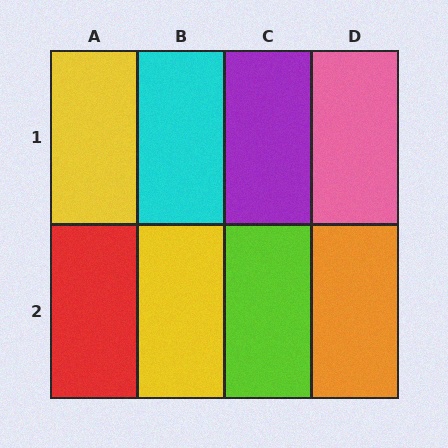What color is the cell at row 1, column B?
Cyan.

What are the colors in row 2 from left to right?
Red, yellow, lime, orange.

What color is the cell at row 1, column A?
Yellow.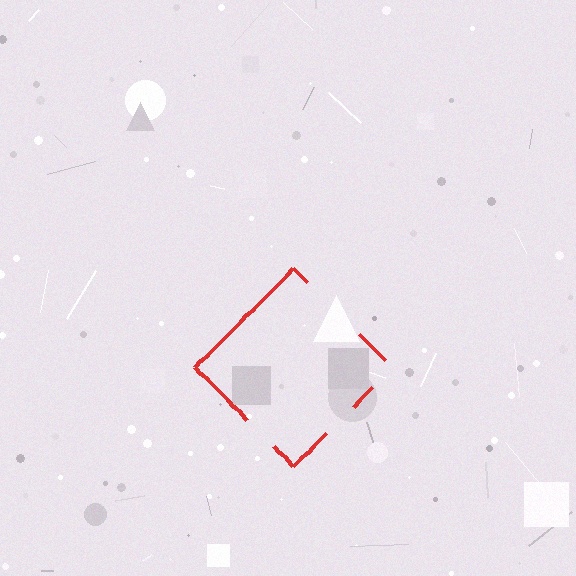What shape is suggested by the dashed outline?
The dashed outline suggests a diamond.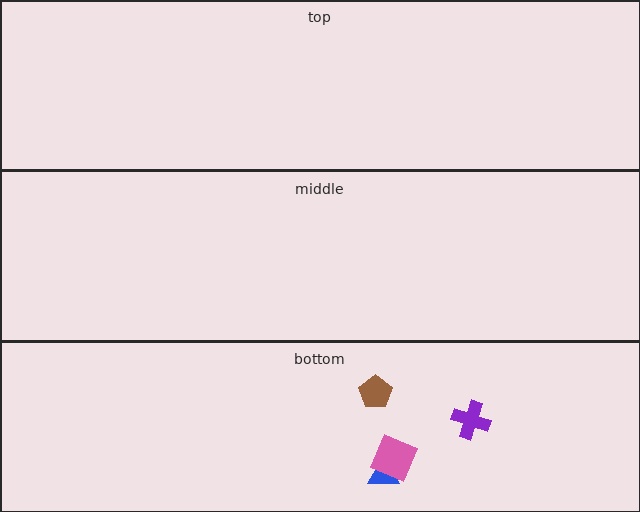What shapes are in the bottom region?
The blue triangle, the pink square, the brown pentagon, the purple cross.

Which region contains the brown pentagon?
The bottom region.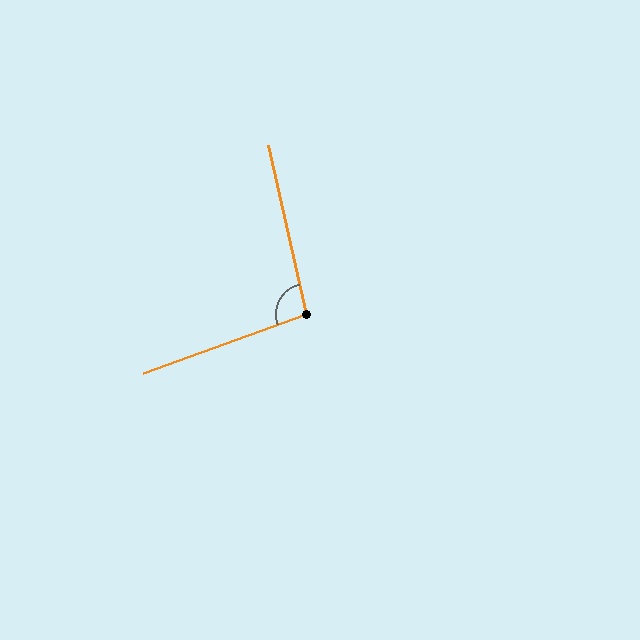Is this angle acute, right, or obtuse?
It is obtuse.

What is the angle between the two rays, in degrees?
Approximately 97 degrees.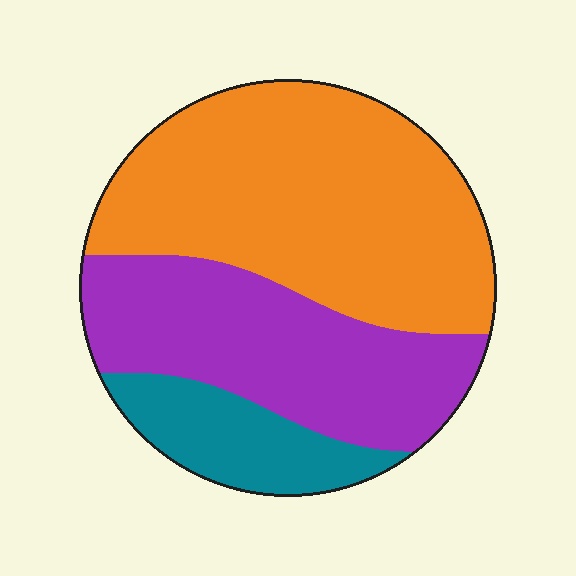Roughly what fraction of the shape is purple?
Purple covers around 35% of the shape.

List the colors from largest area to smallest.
From largest to smallest: orange, purple, teal.